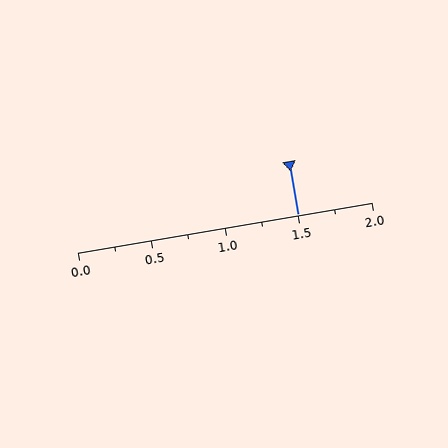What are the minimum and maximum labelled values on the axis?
The axis runs from 0.0 to 2.0.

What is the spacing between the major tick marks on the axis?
The major ticks are spaced 0.5 apart.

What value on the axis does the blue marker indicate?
The marker indicates approximately 1.5.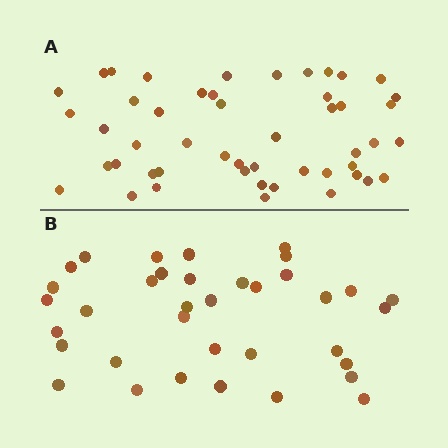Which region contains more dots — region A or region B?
Region A (the top region) has more dots.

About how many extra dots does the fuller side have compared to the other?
Region A has approximately 15 more dots than region B.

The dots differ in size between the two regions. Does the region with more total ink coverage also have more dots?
No. Region B has more total ink coverage because its dots are larger, but region A actually contains more individual dots. Total area can be misleading — the number of items is what matters here.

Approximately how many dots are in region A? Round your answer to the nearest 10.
About 50 dots. (The exact count is 49, which rounds to 50.)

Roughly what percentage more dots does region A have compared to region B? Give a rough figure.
About 35% more.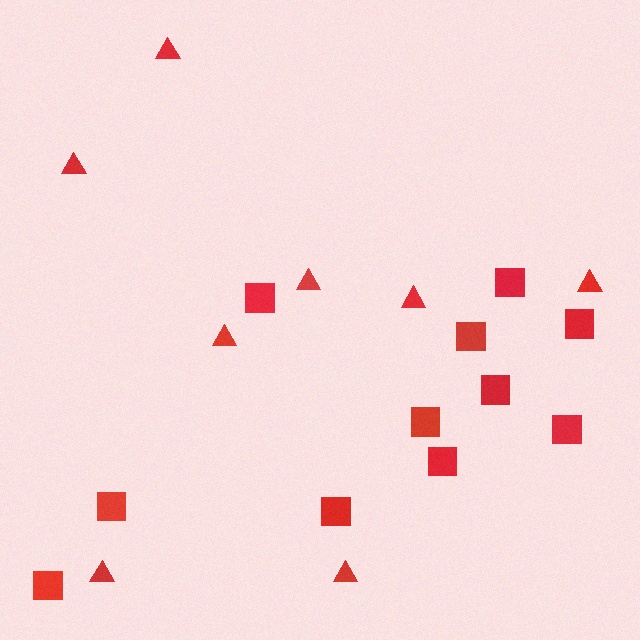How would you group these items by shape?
There are 2 groups: one group of squares (11) and one group of triangles (8).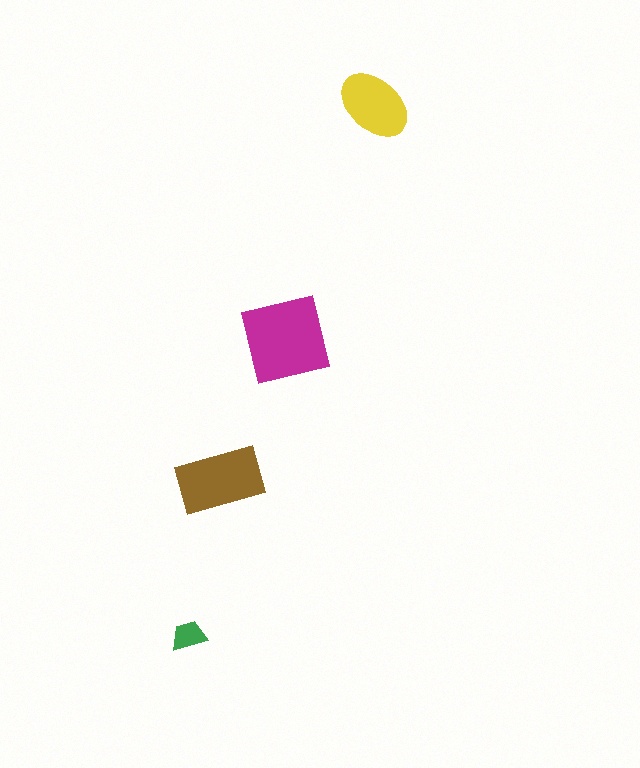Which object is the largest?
The magenta square.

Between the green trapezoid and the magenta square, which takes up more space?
The magenta square.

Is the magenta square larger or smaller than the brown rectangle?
Larger.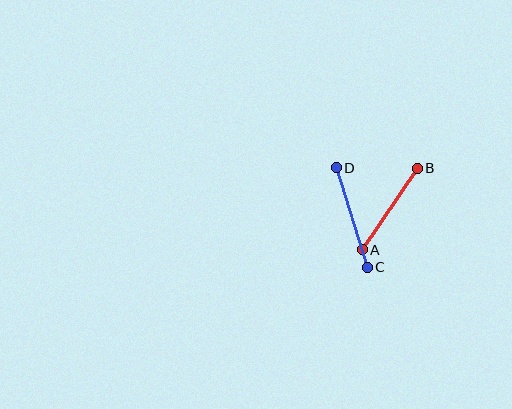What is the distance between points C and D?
The distance is approximately 104 pixels.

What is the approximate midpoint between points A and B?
The midpoint is at approximately (390, 209) pixels.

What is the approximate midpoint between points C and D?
The midpoint is at approximately (352, 217) pixels.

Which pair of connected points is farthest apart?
Points C and D are farthest apart.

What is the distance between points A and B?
The distance is approximately 98 pixels.